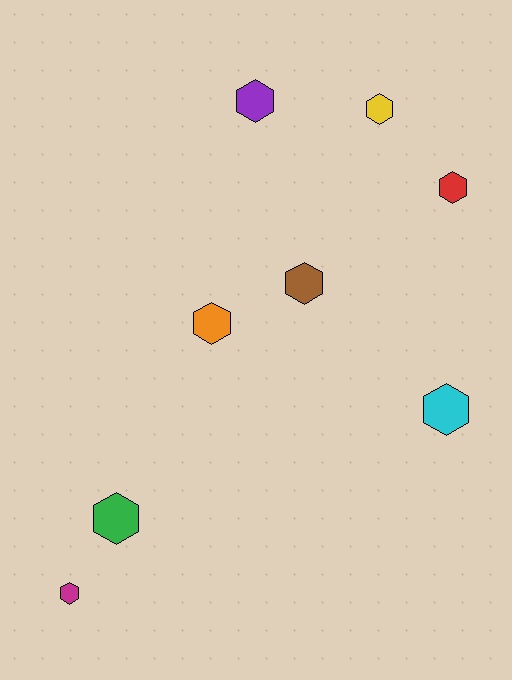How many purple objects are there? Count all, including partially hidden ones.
There is 1 purple object.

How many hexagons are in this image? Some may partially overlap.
There are 8 hexagons.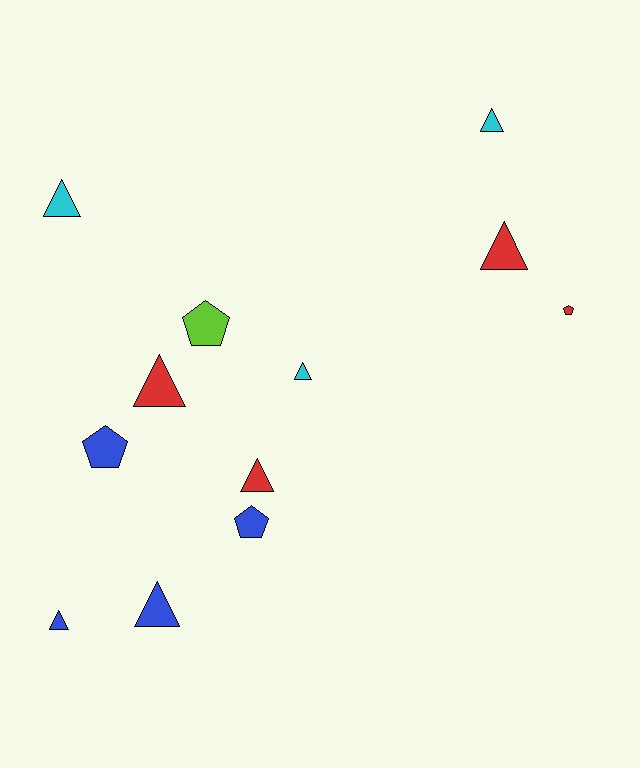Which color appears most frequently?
Blue, with 4 objects.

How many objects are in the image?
There are 12 objects.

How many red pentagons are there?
There is 1 red pentagon.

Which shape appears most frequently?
Triangle, with 8 objects.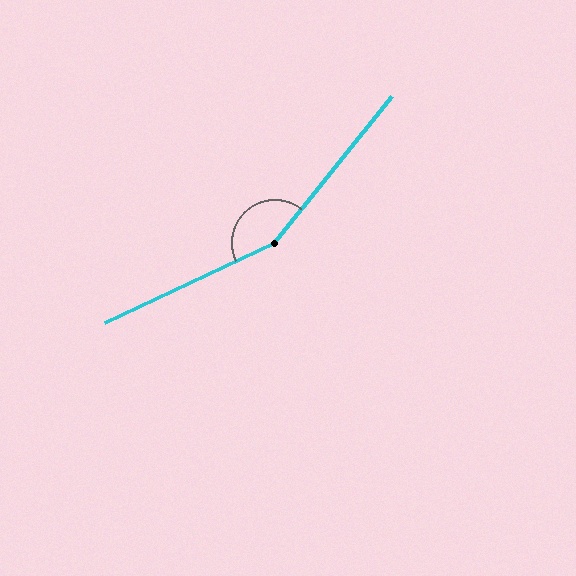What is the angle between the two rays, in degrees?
Approximately 154 degrees.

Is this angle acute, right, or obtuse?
It is obtuse.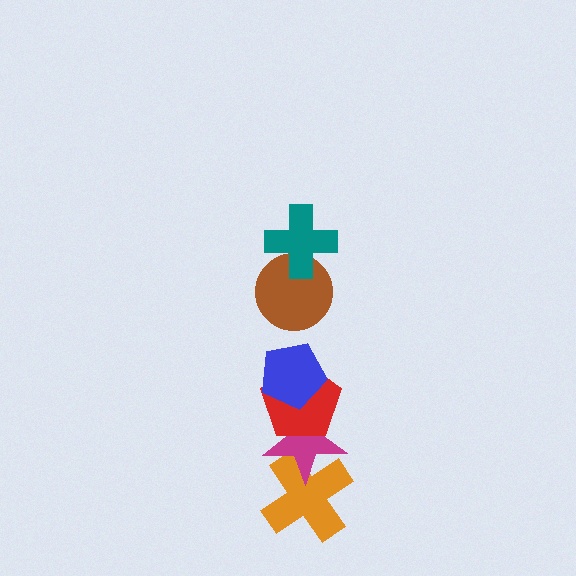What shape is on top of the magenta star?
The red pentagon is on top of the magenta star.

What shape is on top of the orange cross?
The magenta star is on top of the orange cross.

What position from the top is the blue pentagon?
The blue pentagon is 3rd from the top.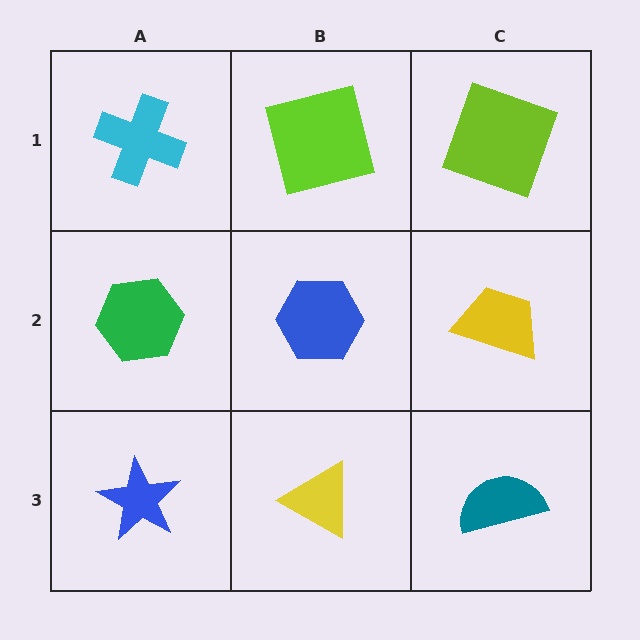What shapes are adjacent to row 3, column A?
A green hexagon (row 2, column A), a yellow triangle (row 3, column B).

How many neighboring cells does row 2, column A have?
3.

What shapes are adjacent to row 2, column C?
A lime square (row 1, column C), a teal semicircle (row 3, column C), a blue hexagon (row 2, column B).